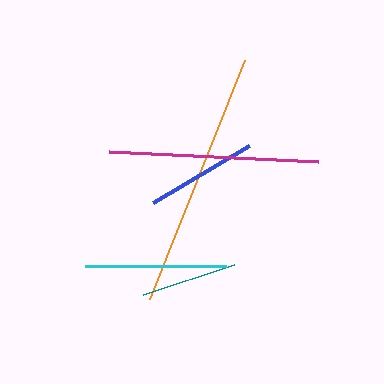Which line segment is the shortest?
The teal line is the shortest at approximately 96 pixels.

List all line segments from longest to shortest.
From longest to shortest: orange, magenta, cyan, blue, teal.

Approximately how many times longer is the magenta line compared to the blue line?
The magenta line is approximately 1.9 times the length of the blue line.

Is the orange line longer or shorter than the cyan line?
The orange line is longer than the cyan line.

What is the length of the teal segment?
The teal segment is approximately 96 pixels long.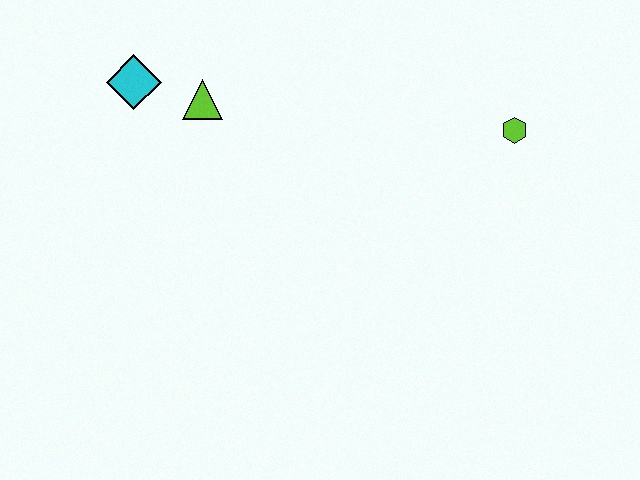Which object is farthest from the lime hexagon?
The cyan diamond is farthest from the lime hexagon.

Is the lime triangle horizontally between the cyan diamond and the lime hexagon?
Yes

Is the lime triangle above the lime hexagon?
Yes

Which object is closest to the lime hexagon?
The lime triangle is closest to the lime hexagon.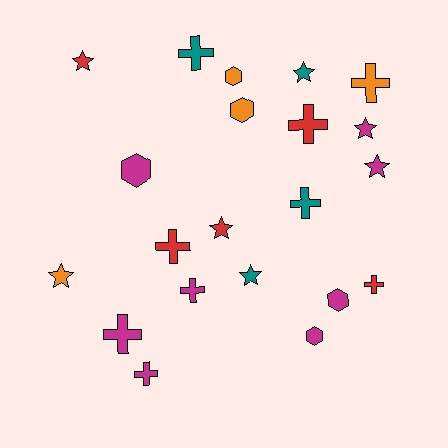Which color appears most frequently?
Magenta, with 8 objects.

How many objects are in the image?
There are 21 objects.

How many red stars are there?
There are 2 red stars.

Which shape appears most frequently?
Cross, with 9 objects.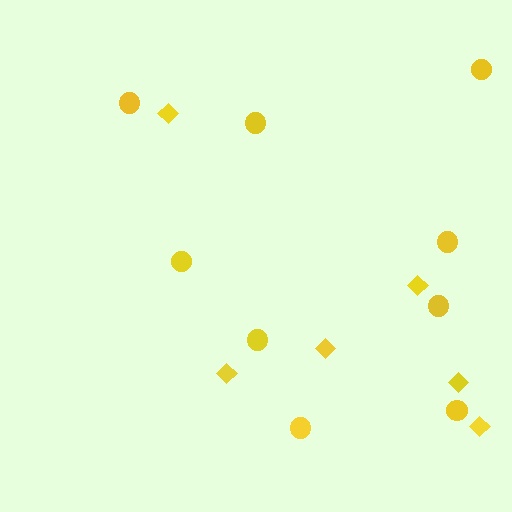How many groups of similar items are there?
There are 2 groups: one group of circles (9) and one group of diamonds (6).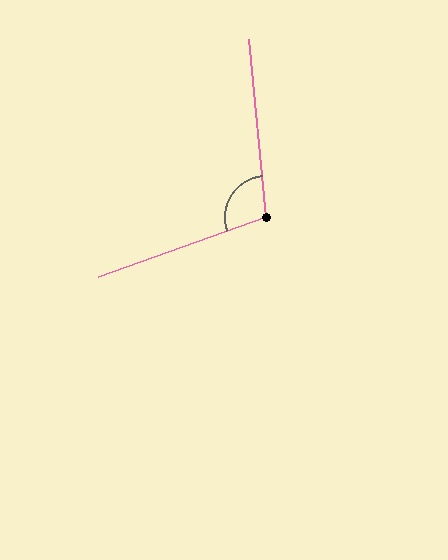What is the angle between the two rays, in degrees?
Approximately 104 degrees.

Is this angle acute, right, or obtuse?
It is obtuse.